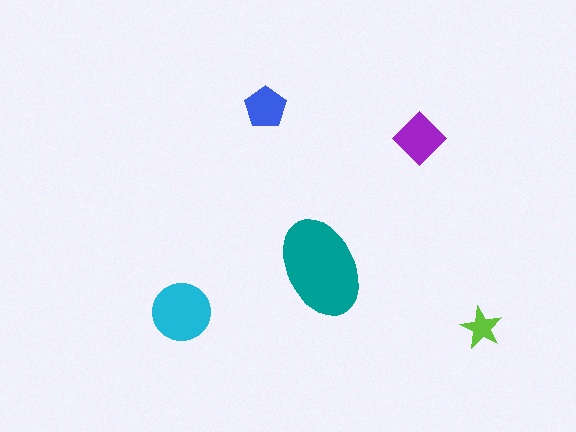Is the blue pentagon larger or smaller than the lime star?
Larger.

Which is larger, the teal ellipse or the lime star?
The teal ellipse.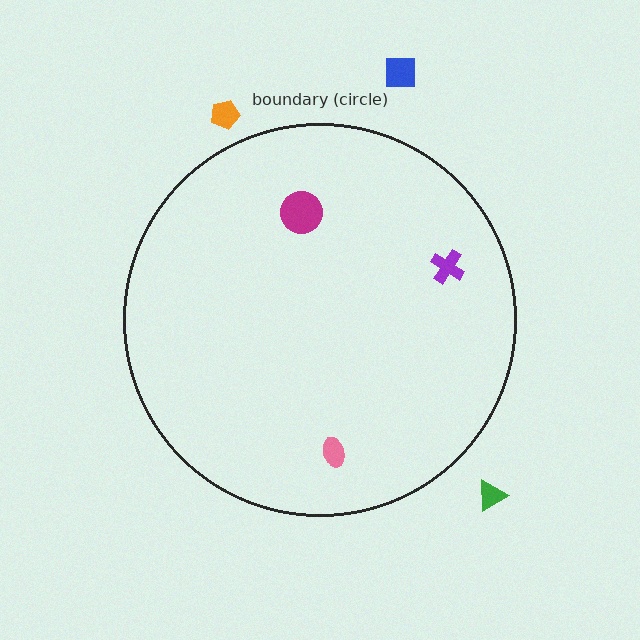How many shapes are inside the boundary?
3 inside, 3 outside.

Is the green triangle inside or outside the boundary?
Outside.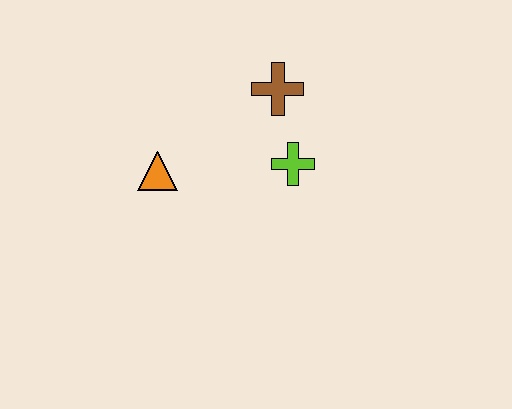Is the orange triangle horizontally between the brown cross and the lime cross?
No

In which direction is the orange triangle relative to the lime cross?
The orange triangle is to the left of the lime cross.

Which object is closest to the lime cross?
The brown cross is closest to the lime cross.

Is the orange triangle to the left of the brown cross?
Yes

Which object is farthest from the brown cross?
The orange triangle is farthest from the brown cross.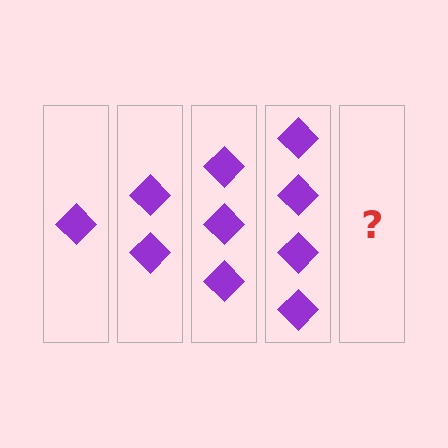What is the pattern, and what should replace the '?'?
The pattern is that each step adds one more diamond. The '?' should be 5 diamonds.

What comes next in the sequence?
The next element should be 5 diamonds.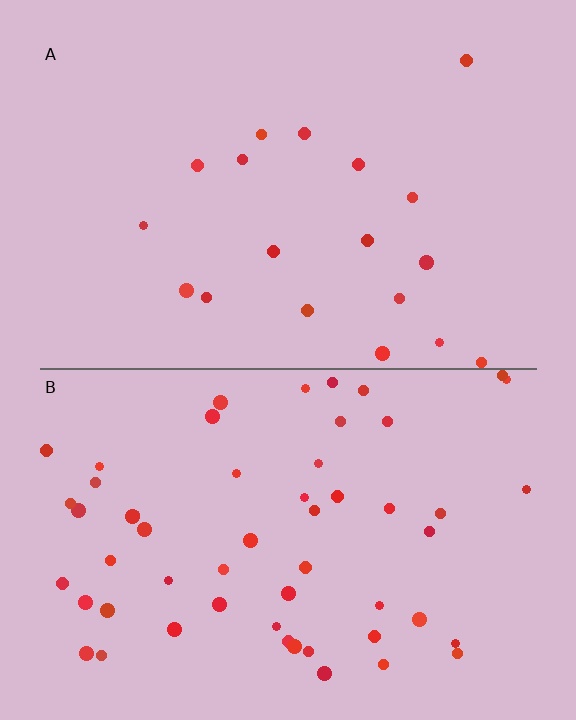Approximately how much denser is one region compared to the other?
Approximately 2.9× — region B over region A.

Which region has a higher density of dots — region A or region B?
B (the bottom).